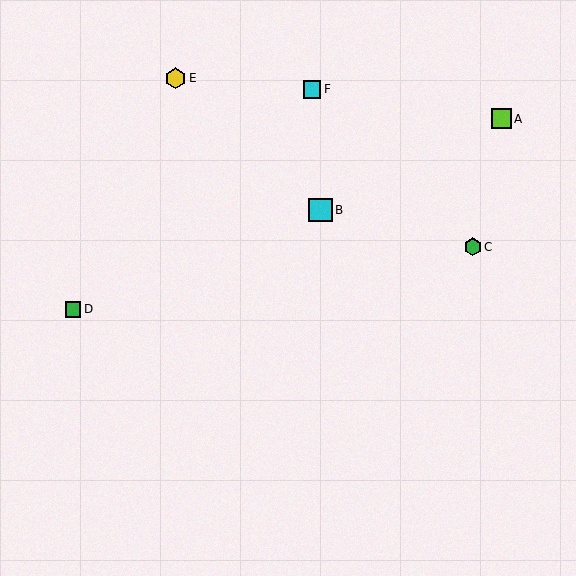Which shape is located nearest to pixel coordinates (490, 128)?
The lime square (labeled A) at (501, 119) is nearest to that location.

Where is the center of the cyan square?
The center of the cyan square is at (312, 89).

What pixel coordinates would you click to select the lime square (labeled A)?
Click at (501, 119) to select the lime square A.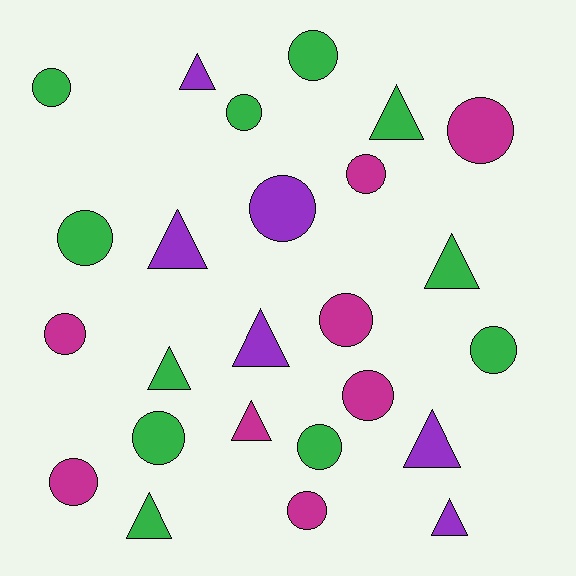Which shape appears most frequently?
Circle, with 15 objects.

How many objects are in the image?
There are 25 objects.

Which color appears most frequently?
Green, with 11 objects.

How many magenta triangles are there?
There is 1 magenta triangle.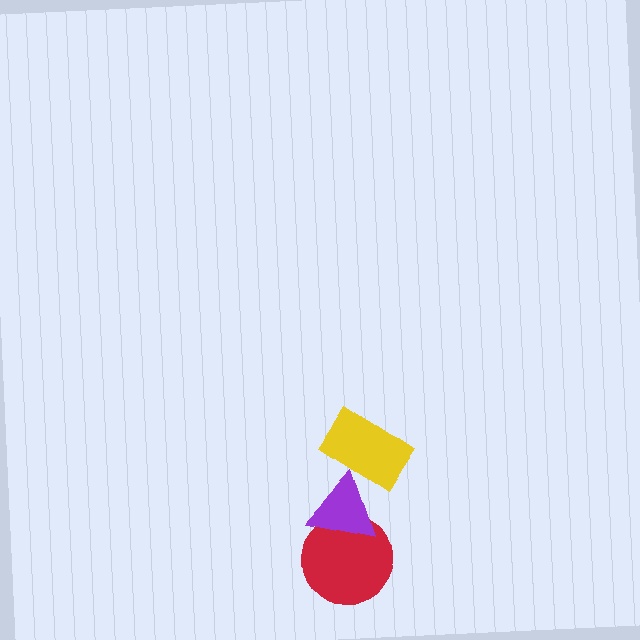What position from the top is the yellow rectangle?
The yellow rectangle is 1st from the top.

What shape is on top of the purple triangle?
The yellow rectangle is on top of the purple triangle.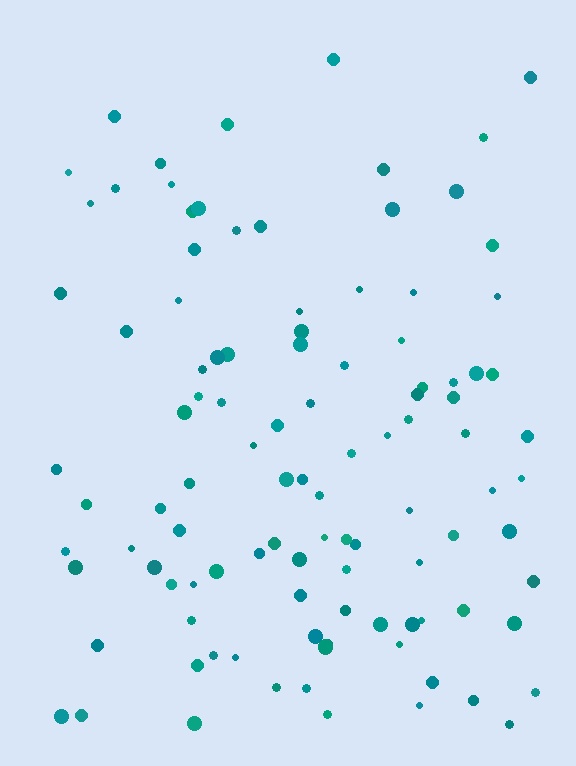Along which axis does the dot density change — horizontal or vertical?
Vertical.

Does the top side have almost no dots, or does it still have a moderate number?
Still a moderate number, just noticeably fewer than the bottom.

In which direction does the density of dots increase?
From top to bottom, with the bottom side densest.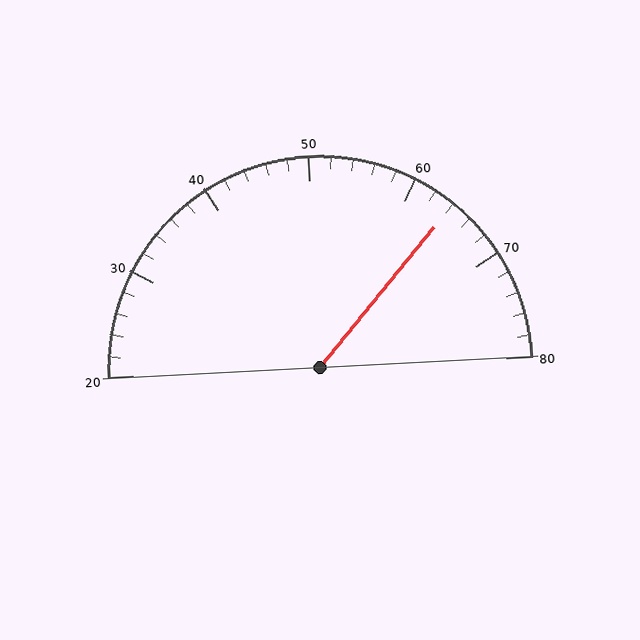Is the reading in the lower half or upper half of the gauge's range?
The reading is in the upper half of the range (20 to 80).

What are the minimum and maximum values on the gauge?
The gauge ranges from 20 to 80.